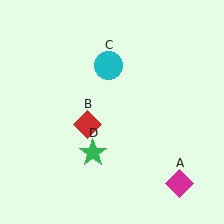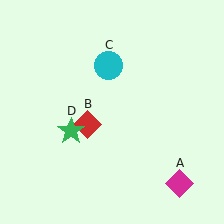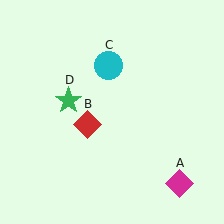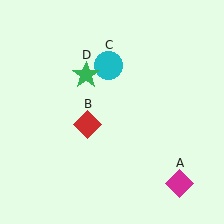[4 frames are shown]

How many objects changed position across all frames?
1 object changed position: green star (object D).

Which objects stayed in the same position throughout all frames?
Magenta diamond (object A) and red diamond (object B) and cyan circle (object C) remained stationary.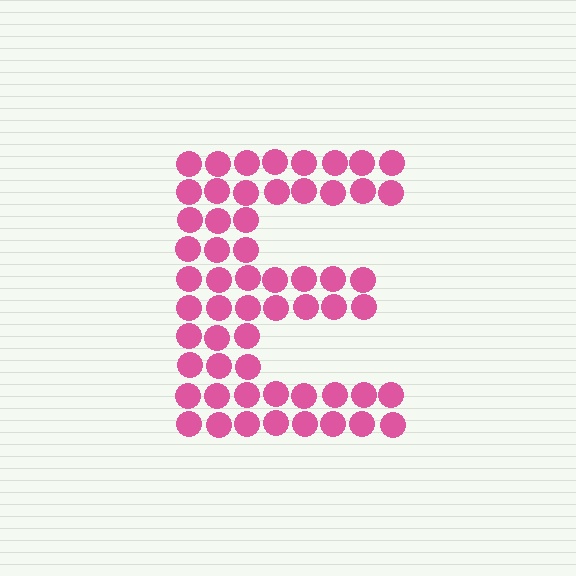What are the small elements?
The small elements are circles.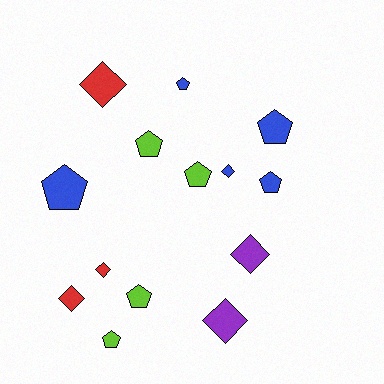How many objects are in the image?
There are 14 objects.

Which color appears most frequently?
Blue, with 5 objects.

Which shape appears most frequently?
Pentagon, with 8 objects.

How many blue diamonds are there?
There is 1 blue diamond.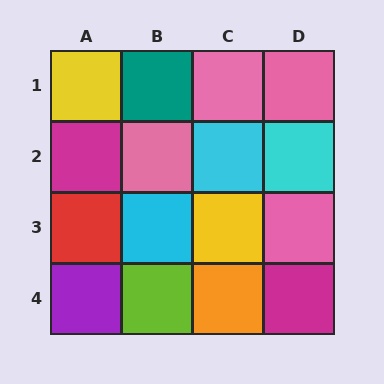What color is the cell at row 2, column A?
Magenta.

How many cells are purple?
1 cell is purple.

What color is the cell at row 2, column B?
Pink.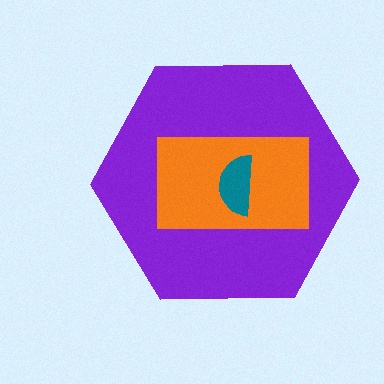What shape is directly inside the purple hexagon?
The orange rectangle.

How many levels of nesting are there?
3.